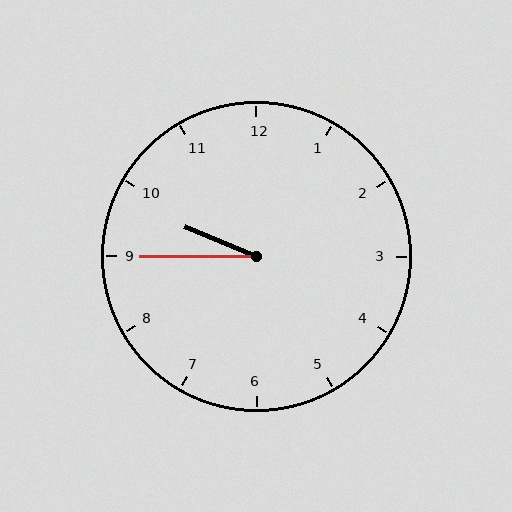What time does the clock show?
9:45.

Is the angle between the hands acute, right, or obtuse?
It is acute.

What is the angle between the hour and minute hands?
Approximately 22 degrees.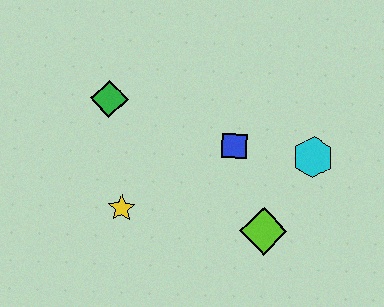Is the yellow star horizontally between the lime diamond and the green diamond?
Yes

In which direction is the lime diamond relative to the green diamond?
The lime diamond is to the right of the green diamond.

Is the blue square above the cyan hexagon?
Yes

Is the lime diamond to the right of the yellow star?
Yes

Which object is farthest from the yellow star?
The cyan hexagon is farthest from the yellow star.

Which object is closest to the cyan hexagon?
The blue square is closest to the cyan hexagon.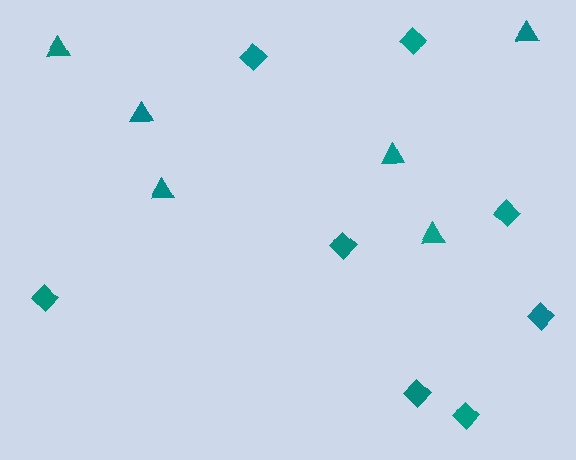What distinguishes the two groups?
There are 2 groups: one group of diamonds (8) and one group of triangles (6).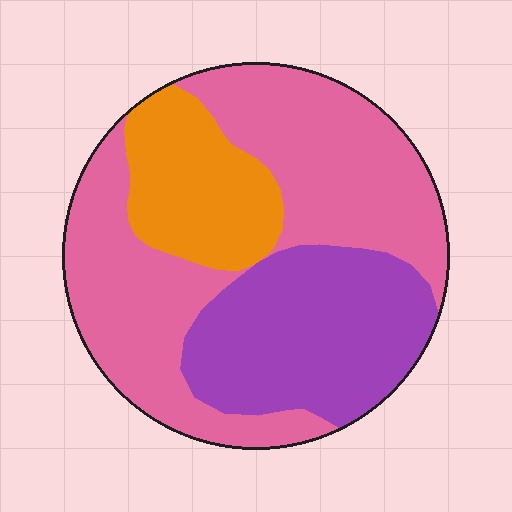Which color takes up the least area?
Orange, at roughly 20%.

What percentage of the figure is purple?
Purple takes up about one third (1/3) of the figure.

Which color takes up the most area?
Pink, at roughly 55%.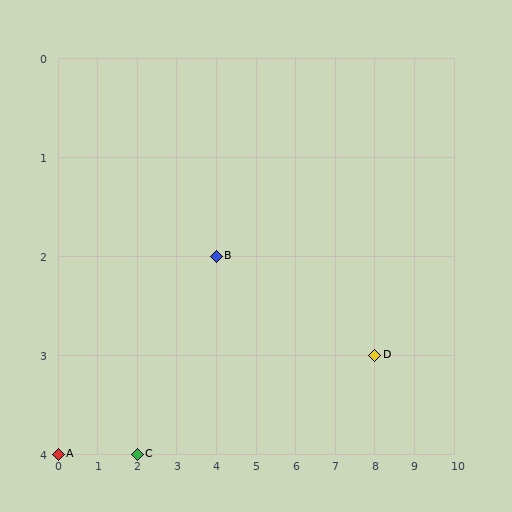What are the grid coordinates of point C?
Point C is at grid coordinates (2, 4).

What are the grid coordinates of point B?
Point B is at grid coordinates (4, 2).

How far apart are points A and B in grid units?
Points A and B are 4 columns and 2 rows apart (about 4.5 grid units diagonally).